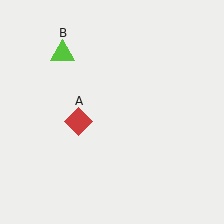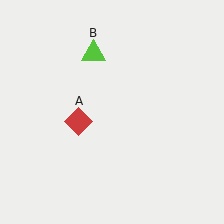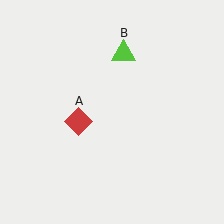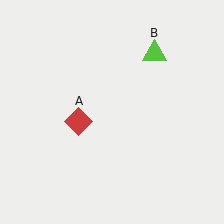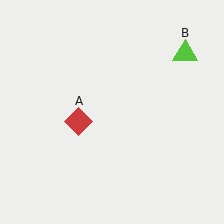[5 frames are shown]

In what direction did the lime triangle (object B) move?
The lime triangle (object B) moved right.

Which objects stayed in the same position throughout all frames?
Red diamond (object A) remained stationary.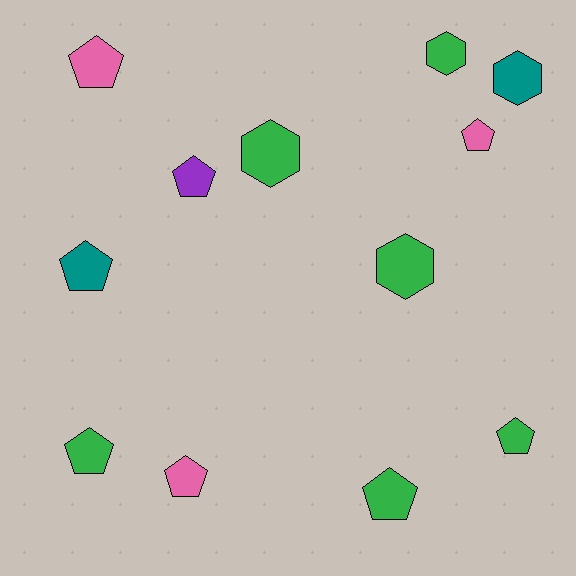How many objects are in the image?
There are 12 objects.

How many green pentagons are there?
There are 3 green pentagons.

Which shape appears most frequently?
Pentagon, with 8 objects.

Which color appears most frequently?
Green, with 6 objects.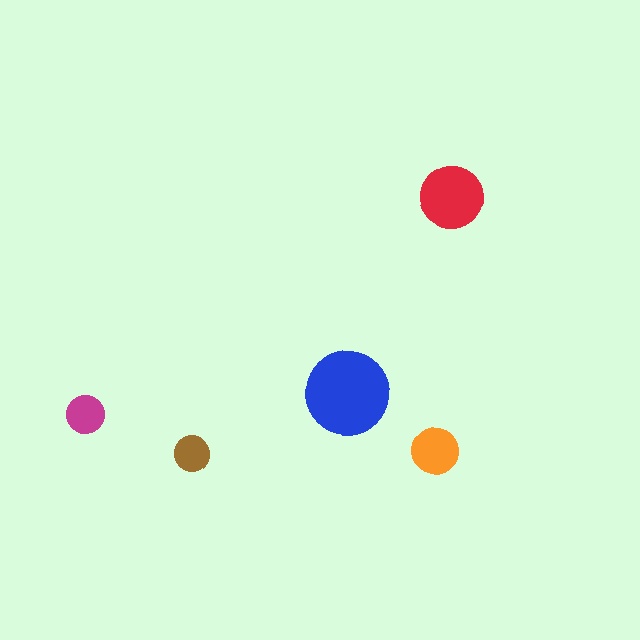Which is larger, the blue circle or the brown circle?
The blue one.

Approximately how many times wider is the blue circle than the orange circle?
About 2 times wider.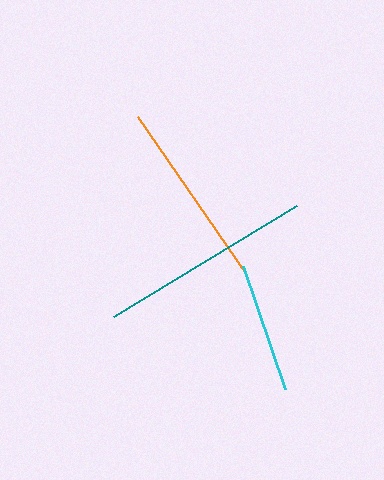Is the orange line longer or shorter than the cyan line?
The orange line is longer than the cyan line.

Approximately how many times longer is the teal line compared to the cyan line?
The teal line is approximately 1.6 times the length of the cyan line.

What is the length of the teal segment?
The teal segment is approximately 214 pixels long.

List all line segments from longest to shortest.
From longest to shortest: teal, orange, cyan.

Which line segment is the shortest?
The cyan line is the shortest at approximately 131 pixels.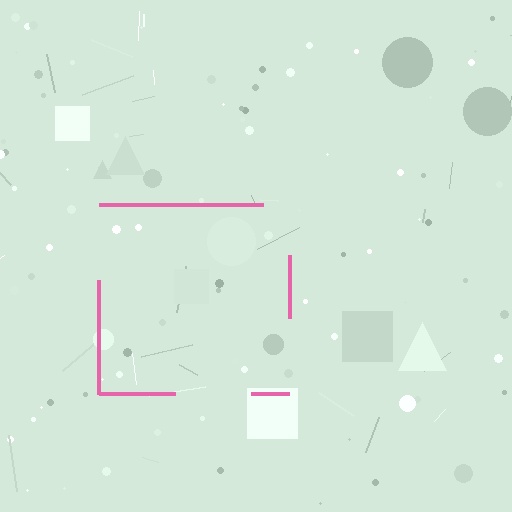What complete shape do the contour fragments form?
The contour fragments form a square.